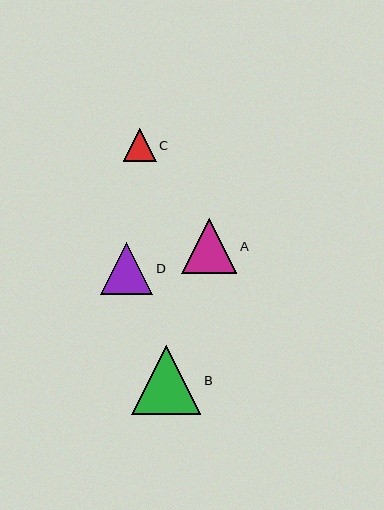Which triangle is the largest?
Triangle B is the largest with a size of approximately 69 pixels.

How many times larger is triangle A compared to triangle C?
Triangle A is approximately 1.7 times the size of triangle C.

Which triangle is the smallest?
Triangle C is the smallest with a size of approximately 33 pixels.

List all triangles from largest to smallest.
From largest to smallest: B, A, D, C.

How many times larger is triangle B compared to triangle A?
Triangle B is approximately 1.2 times the size of triangle A.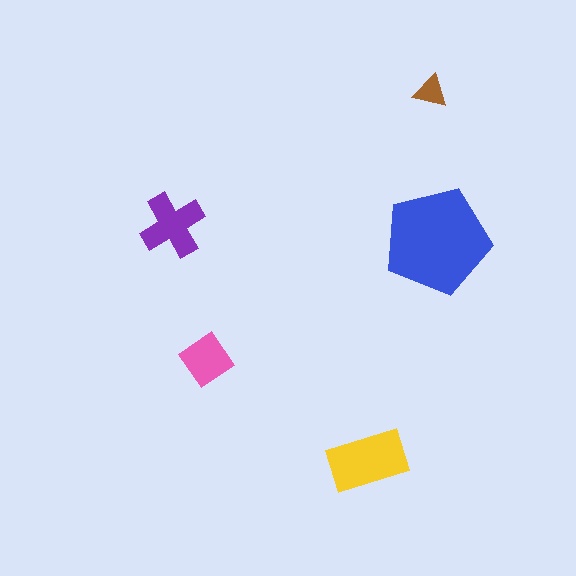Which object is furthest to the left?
The purple cross is leftmost.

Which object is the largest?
The blue pentagon.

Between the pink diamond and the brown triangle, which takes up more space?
The pink diamond.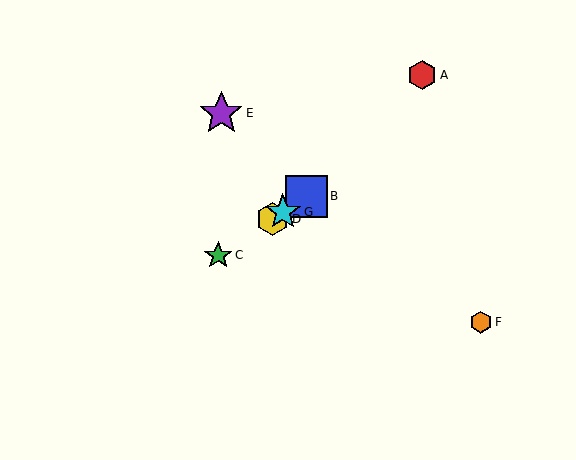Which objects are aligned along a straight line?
Objects B, C, D, G are aligned along a straight line.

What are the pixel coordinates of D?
Object D is at (272, 219).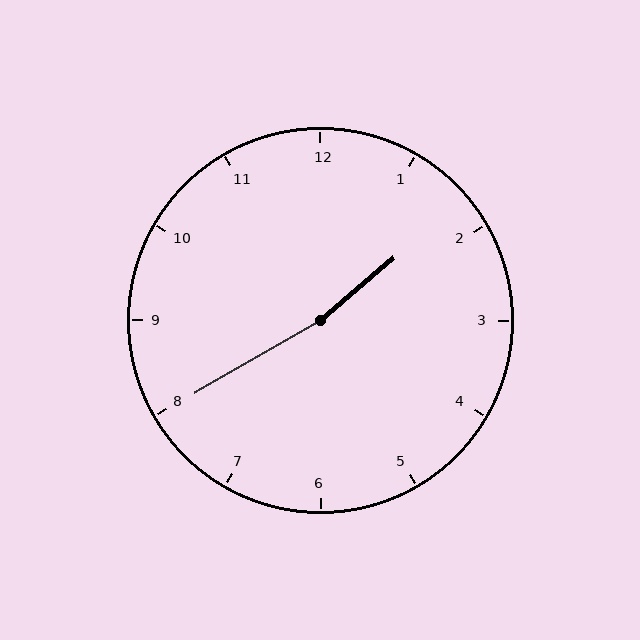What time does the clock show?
1:40.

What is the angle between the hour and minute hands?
Approximately 170 degrees.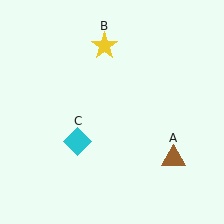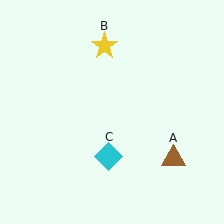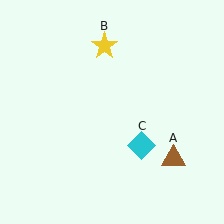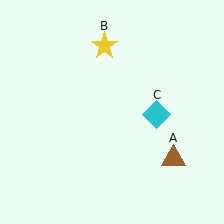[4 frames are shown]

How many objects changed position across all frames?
1 object changed position: cyan diamond (object C).